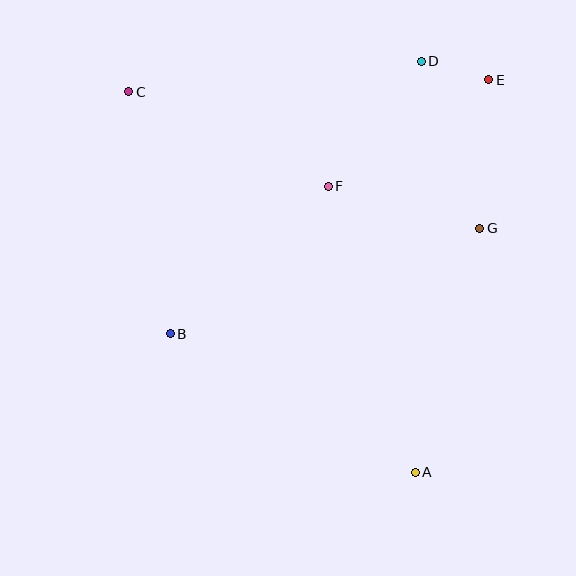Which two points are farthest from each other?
Points A and C are farthest from each other.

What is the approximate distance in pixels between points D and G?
The distance between D and G is approximately 177 pixels.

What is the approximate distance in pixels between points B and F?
The distance between B and F is approximately 216 pixels.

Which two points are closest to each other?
Points D and E are closest to each other.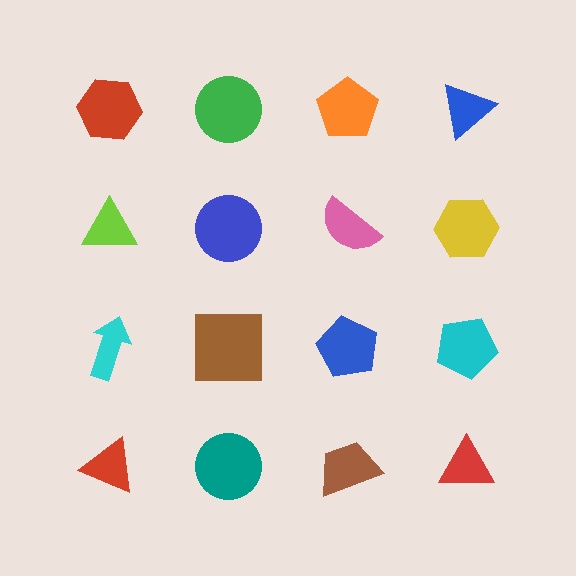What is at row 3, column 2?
A brown square.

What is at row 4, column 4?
A red triangle.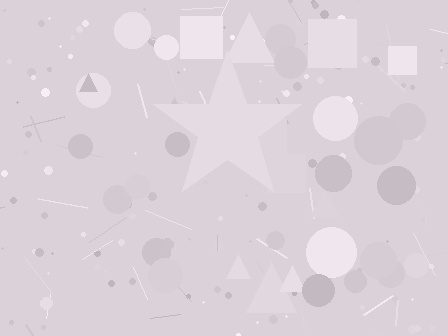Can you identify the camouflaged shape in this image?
The camouflaged shape is a star.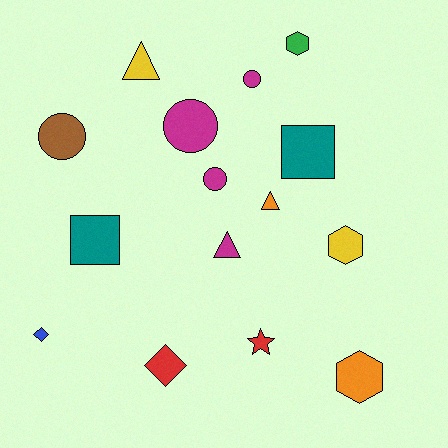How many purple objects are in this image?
There are no purple objects.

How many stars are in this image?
There is 1 star.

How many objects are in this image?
There are 15 objects.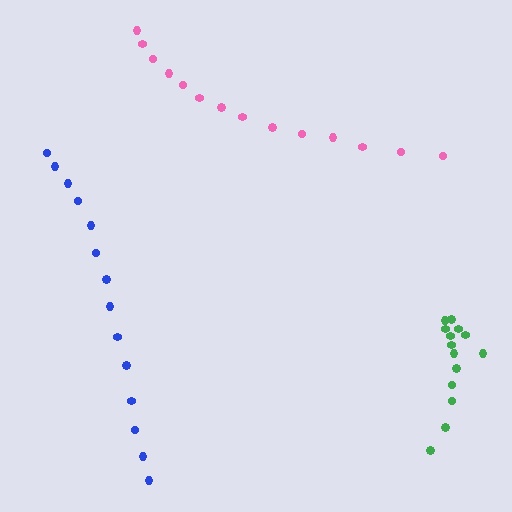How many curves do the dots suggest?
There are 3 distinct paths.